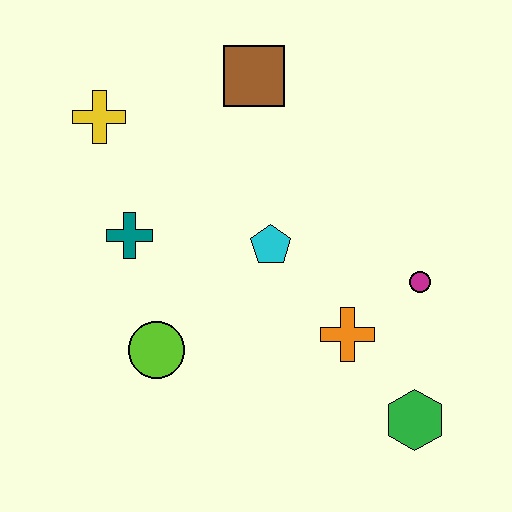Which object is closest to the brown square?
The yellow cross is closest to the brown square.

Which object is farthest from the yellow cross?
The green hexagon is farthest from the yellow cross.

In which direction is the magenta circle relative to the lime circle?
The magenta circle is to the right of the lime circle.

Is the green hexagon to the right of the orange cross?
Yes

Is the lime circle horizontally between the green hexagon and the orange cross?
No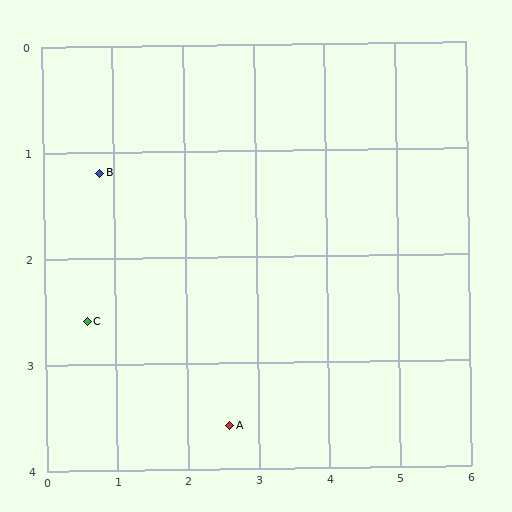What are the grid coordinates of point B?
Point B is at approximately (0.8, 1.2).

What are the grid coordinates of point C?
Point C is at approximately (0.6, 2.6).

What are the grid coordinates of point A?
Point A is at approximately (2.6, 3.6).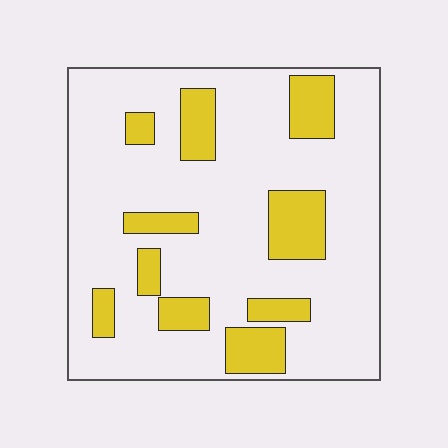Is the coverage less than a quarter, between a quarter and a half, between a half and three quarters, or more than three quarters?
Less than a quarter.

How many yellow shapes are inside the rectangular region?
10.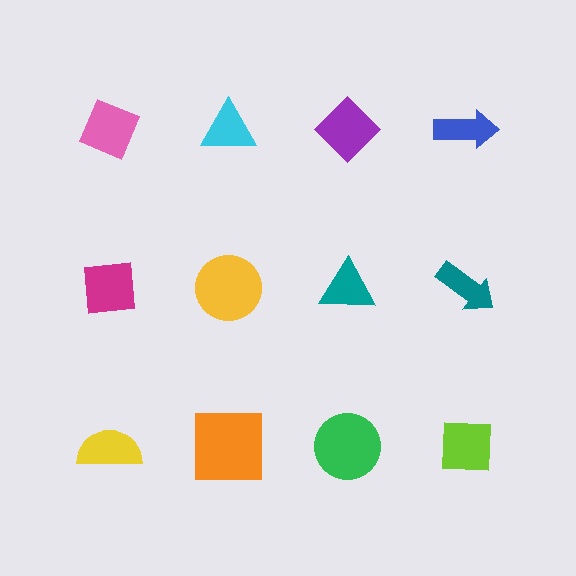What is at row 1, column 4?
A blue arrow.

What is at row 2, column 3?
A teal triangle.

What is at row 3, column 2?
An orange square.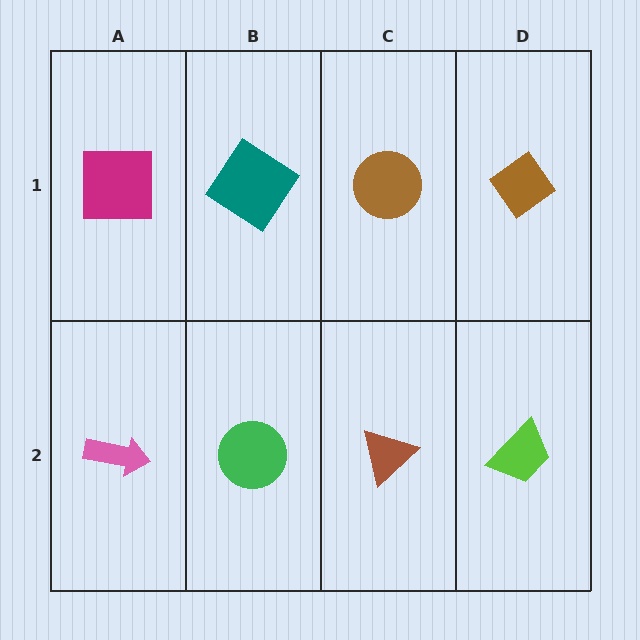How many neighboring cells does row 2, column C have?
3.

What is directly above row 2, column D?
A brown diamond.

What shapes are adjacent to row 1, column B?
A green circle (row 2, column B), a magenta square (row 1, column A), a brown circle (row 1, column C).